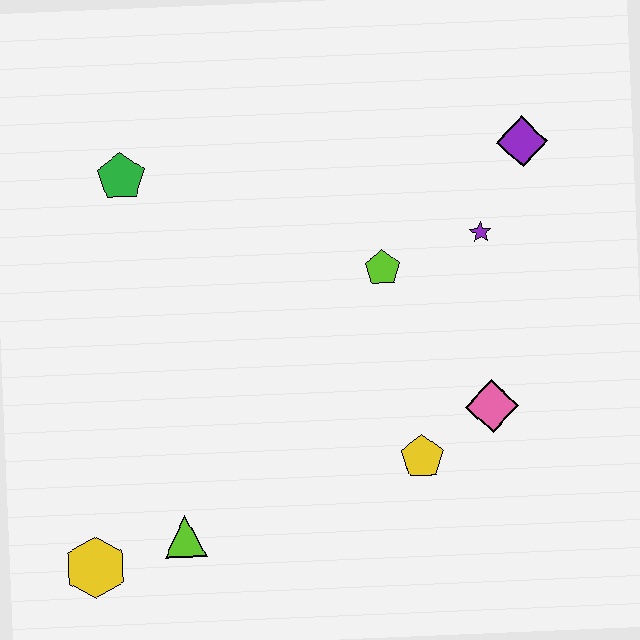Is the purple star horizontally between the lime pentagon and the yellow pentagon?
No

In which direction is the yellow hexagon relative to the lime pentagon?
The yellow hexagon is to the left of the lime pentagon.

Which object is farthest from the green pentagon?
The pink diamond is farthest from the green pentagon.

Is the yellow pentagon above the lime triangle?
Yes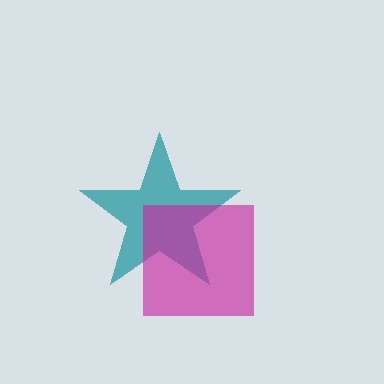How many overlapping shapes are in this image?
There are 2 overlapping shapes in the image.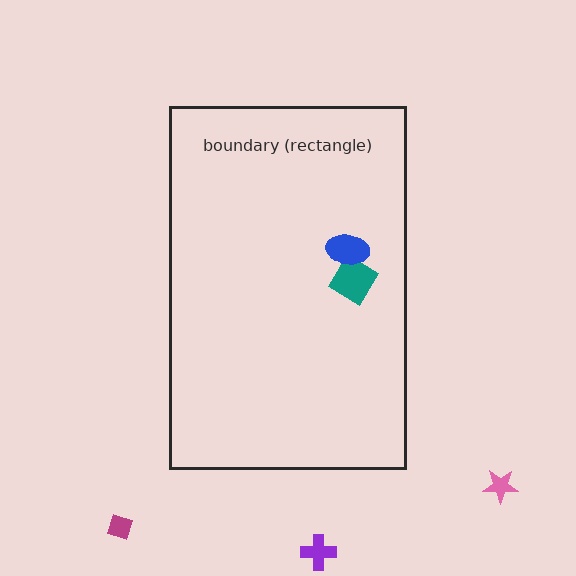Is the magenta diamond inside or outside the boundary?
Outside.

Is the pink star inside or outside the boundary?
Outside.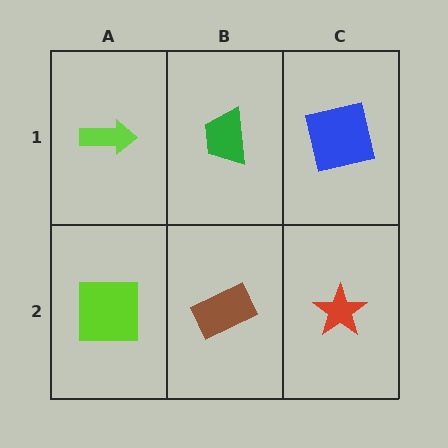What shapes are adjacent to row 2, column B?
A green trapezoid (row 1, column B), a lime square (row 2, column A), a red star (row 2, column C).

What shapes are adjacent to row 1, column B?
A brown rectangle (row 2, column B), a lime arrow (row 1, column A), a blue square (row 1, column C).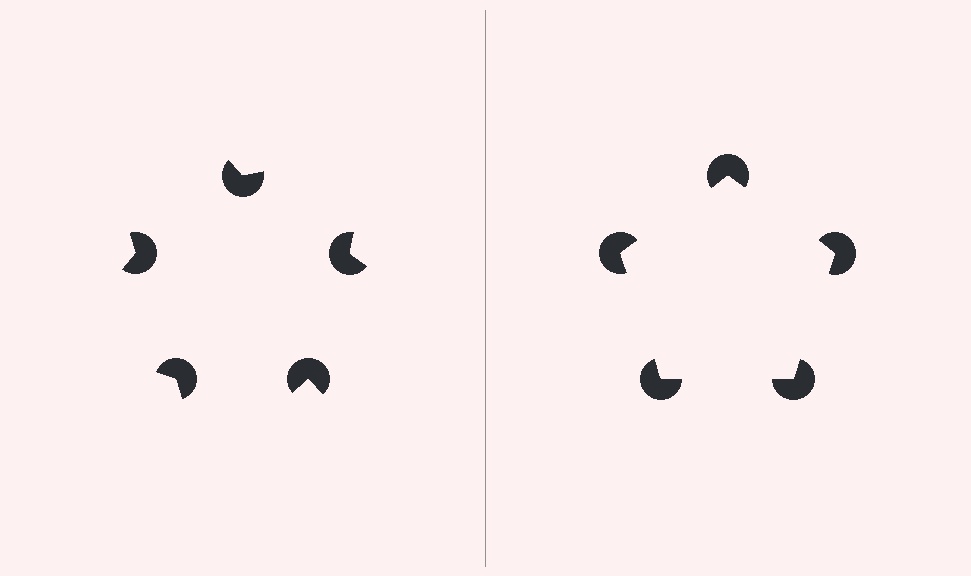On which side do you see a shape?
An illusory pentagon appears on the right side. On the left side the wedge cuts are rotated, so no coherent shape forms.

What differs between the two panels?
The pac-man discs are positioned identically on both sides; only the wedge orientations differ. On the right they align to a pentagon; on the left they are misaligned.